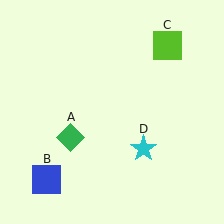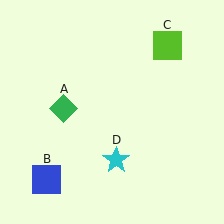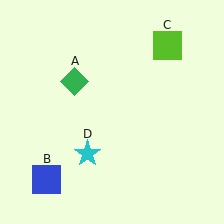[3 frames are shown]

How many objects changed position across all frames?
2 objects changed position: green diamond (object A), cyan star (object D).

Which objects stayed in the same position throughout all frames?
Blue square (object B) and lime square (object C) remained stationary.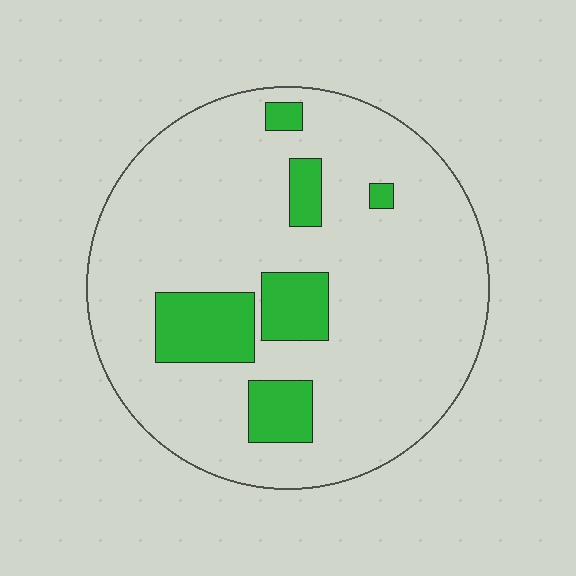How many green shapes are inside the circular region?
6.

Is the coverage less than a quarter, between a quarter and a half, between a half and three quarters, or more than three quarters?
Less than a quarter.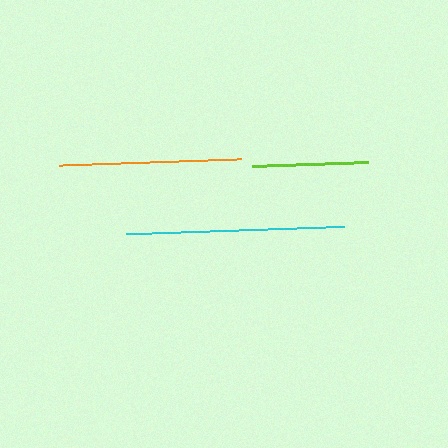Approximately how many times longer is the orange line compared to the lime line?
The orange line is approximately 1.6 times the length of the lime line.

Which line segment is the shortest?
The lime line is the shortest at approximately 116 pixels.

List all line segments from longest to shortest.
From longest to shortest: cyan, orange, lime.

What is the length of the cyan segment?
The cyan segment is approximately 218 pixels long.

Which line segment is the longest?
The cyan line is the longest at approximately 218 pixels.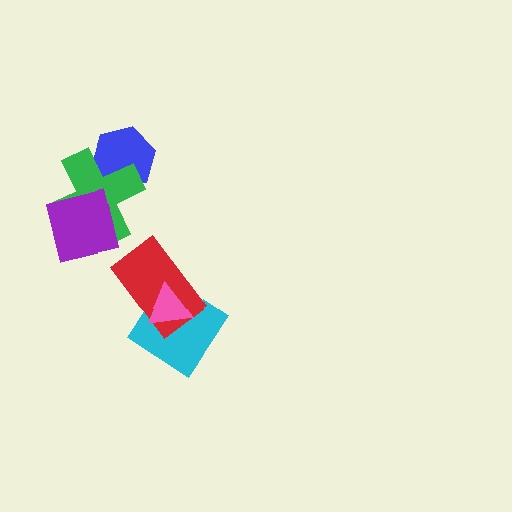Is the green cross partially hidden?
Yes, it is partially covered by another shape.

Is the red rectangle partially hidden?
Yes, it is partially covered by another shape.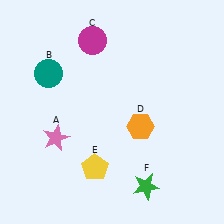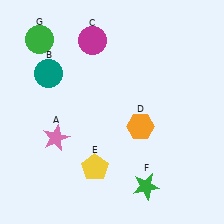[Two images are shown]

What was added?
A green circle (G) was added in Image 2.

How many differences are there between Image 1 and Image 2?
There is 1 difference between the two images.